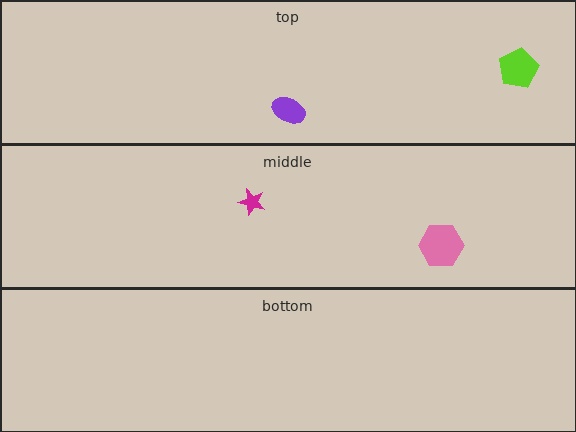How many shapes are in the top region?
2.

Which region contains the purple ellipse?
The top region.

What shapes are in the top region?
The lime pentagon, the purple ellipse.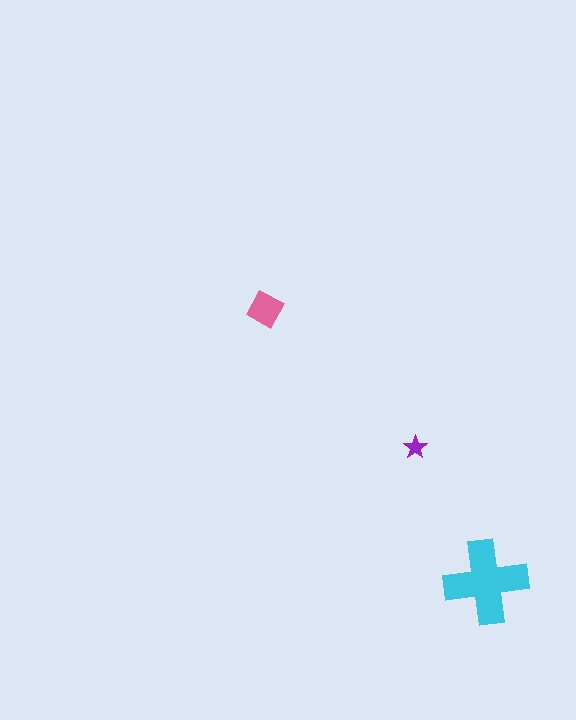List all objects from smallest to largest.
The purple star, the pink square, the cyan cross.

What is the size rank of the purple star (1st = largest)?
3rd.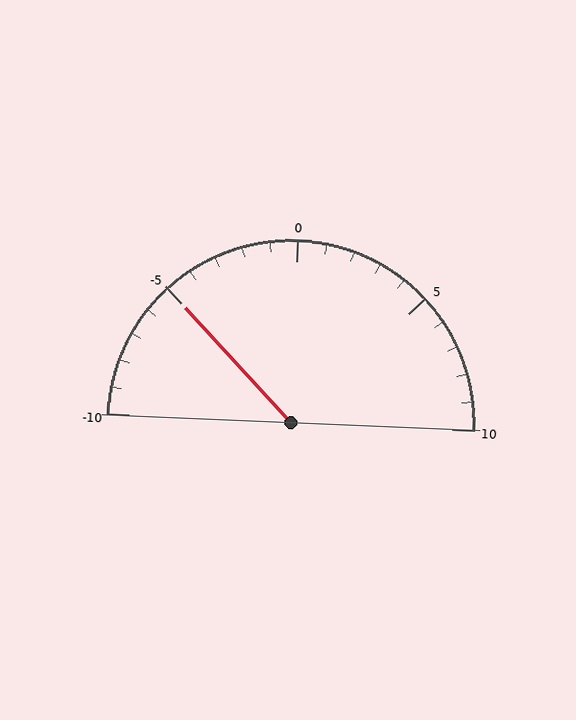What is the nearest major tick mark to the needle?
The nearest major tick mark is -5.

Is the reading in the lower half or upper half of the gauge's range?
The reading is in the lower half of the range (-10 to 10).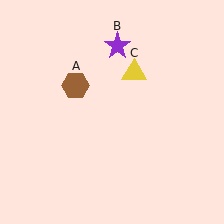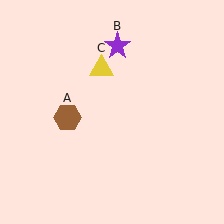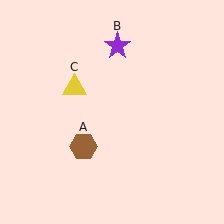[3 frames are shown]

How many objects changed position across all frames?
2 objects changed position: brown hexagon (object A), yellow triangle (object C).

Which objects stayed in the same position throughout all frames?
Purple star (object B) remained stationary.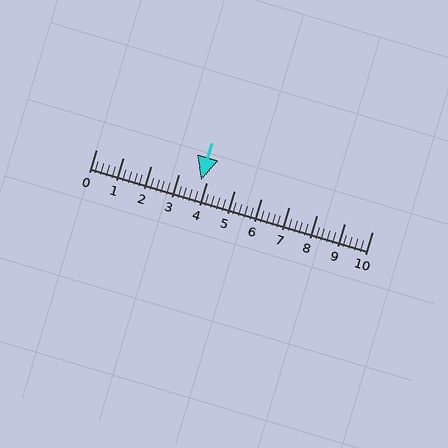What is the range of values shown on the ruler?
The ruler shows values from 0 to 10.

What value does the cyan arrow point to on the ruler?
The cyan arrow points to approximately 3.8.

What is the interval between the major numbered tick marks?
The major tick marks are spaced 1 units apart.